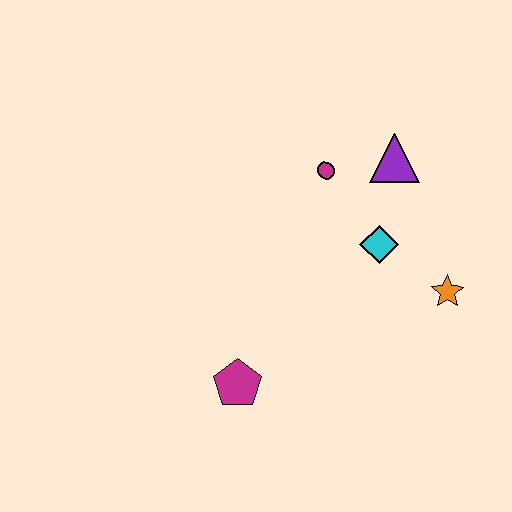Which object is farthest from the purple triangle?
The magenta pentagon is farthest from the purple triangle.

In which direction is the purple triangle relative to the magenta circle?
The purple triangle is to the right of the magenta circle.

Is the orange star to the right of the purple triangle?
Yes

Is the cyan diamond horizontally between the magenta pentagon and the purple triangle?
Yes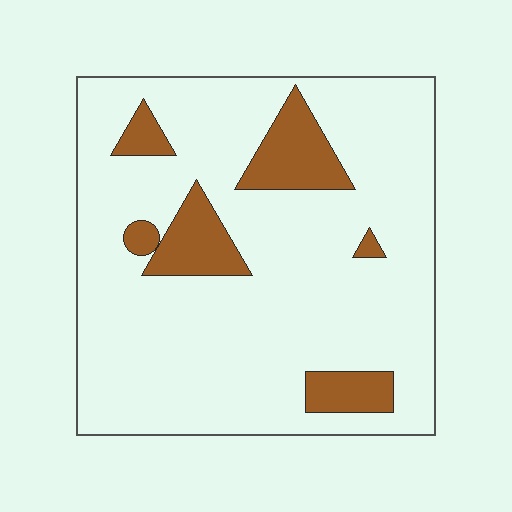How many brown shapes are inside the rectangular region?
6.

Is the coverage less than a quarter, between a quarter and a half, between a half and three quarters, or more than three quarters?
Less than a quarter.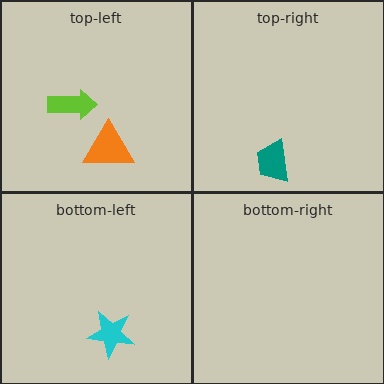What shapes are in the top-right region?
The teal trapezoid.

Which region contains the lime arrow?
The top-left region.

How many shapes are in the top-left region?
2.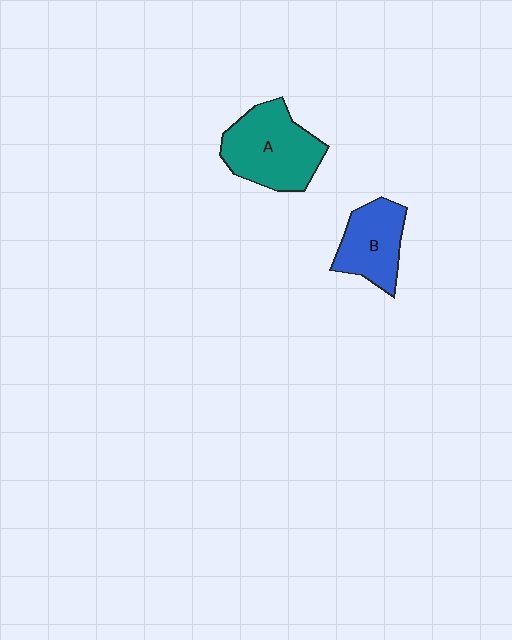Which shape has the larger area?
Shape A (teal).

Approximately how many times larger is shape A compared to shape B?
Approximately 1.4 times.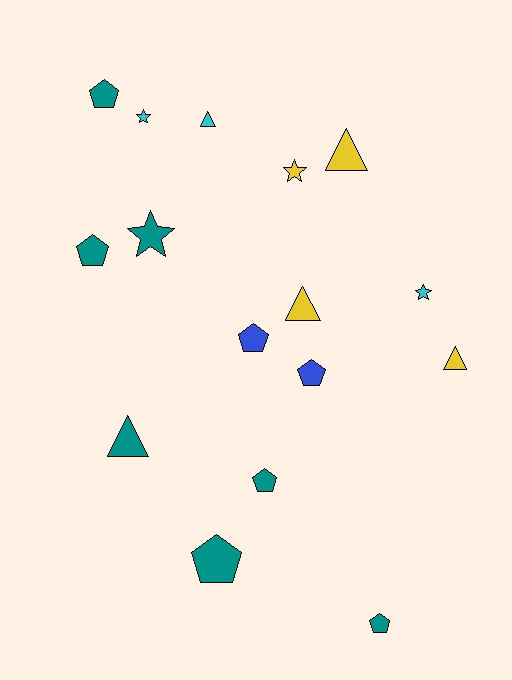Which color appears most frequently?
Teal, with 7 objects.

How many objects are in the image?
There are 16 objects.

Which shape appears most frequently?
Pentagon, with 7 objects.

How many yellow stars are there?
There is 1 yellow star.